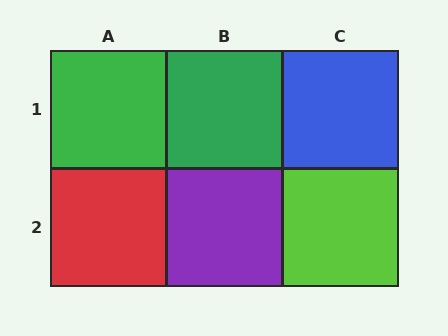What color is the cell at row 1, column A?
Green.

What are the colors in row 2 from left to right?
Red, purple, lime.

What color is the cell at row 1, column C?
Blue.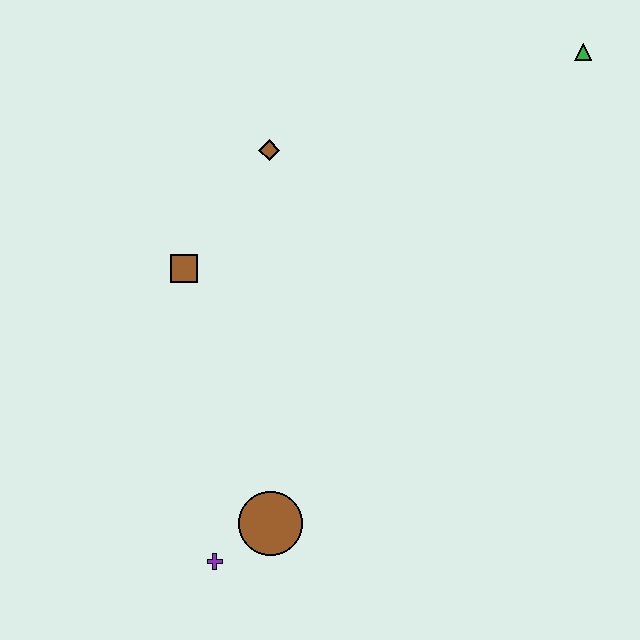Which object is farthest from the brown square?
The green triangle is farthest from the brown square.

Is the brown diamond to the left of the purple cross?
No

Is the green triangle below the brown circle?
No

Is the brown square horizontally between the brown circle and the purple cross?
No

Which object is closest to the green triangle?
The brown diamond is closest to the green triangle.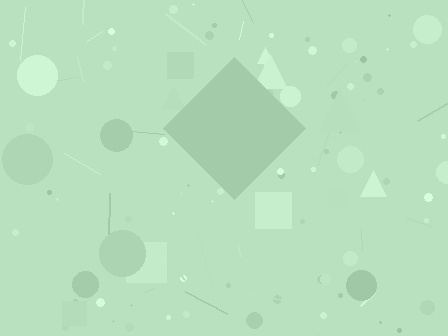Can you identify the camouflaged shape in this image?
The camouflaged shape is a diamond.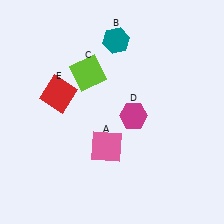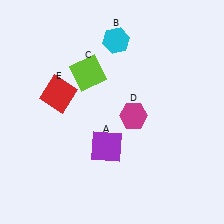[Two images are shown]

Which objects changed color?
A changed from pink to purple. B changed from teal to cyan.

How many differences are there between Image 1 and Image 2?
There are 2 differences between the two images.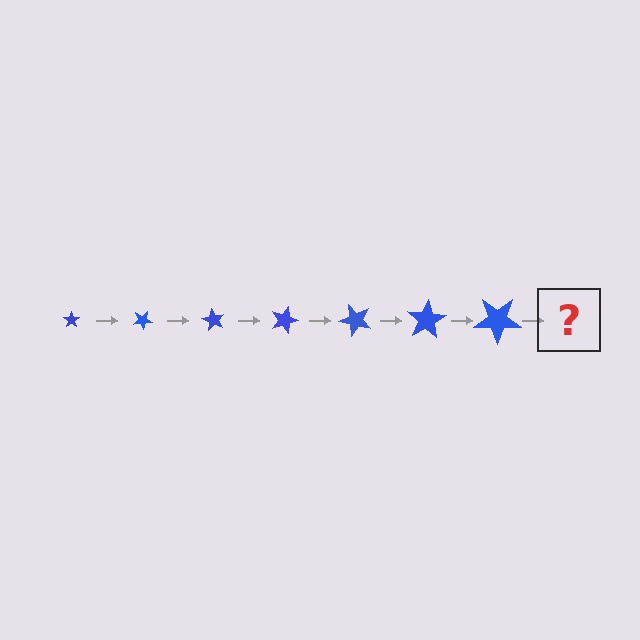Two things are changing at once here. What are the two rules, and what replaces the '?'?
The two rules are that the star grows larger each step and it rotates 30 degrees each step. The '?' should be a star, larger than the previous one and rotated 210 degrees from the start.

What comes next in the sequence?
The next element should be a star, larger than the previous one and rotated 210 degrees from the start.